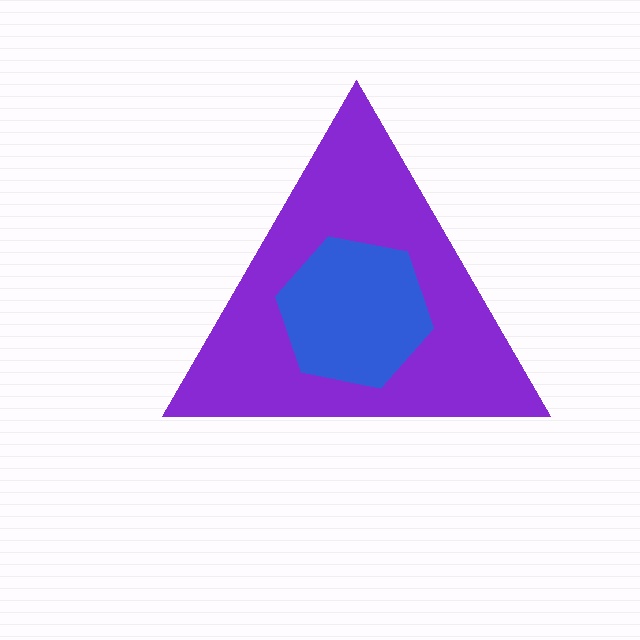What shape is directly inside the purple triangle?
The blue hexagon.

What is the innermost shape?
The blue hexagon.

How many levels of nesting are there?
2.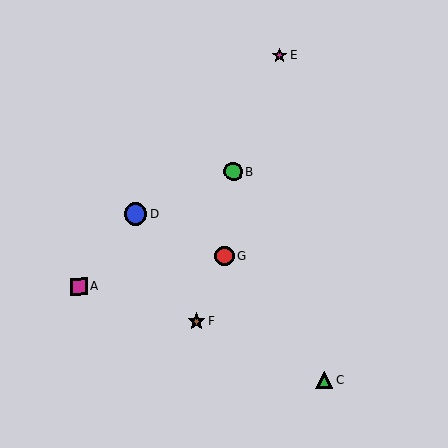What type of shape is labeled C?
Shape C is a green triangle.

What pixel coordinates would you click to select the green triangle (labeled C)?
Click at (324, 380) to select the green triangle C.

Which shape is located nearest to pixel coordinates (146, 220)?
The blue circle (labeled D) at (135, 214) is nearest to that location.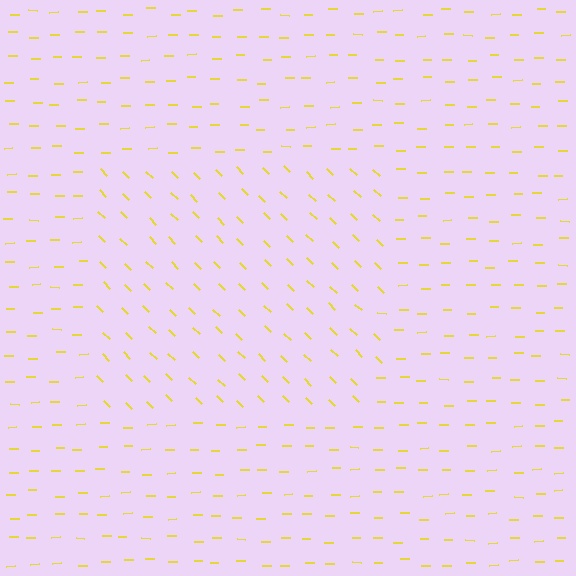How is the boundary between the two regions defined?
The boundary is defined purely by a change in line orientation (approximately 45 degrees difference). All lines are the same color and thickness.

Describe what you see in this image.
The image is filled with small yellow line segments. A rectangle region in the image has lines oriented differently from the surrounding lines, creating a visible texture boundary.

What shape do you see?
I see a rectangle.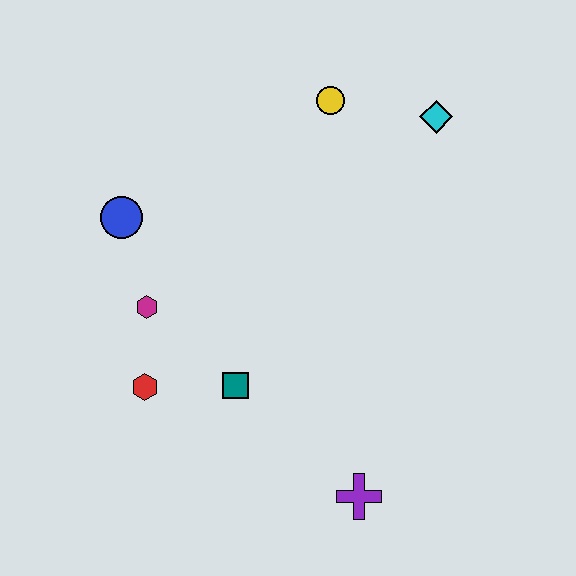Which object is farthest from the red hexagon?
The cyan diamond is farthest from the red hexagon.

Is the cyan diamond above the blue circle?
Yes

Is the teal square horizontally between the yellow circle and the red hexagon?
Yes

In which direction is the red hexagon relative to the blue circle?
The red hexagon is below the blue circle.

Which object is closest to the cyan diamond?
The yellow circle is closest to the cyan diamond.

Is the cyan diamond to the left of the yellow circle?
No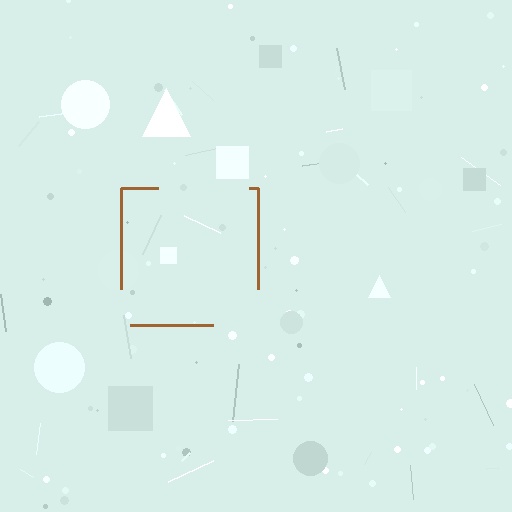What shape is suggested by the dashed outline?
The dashed outline suggests a square.